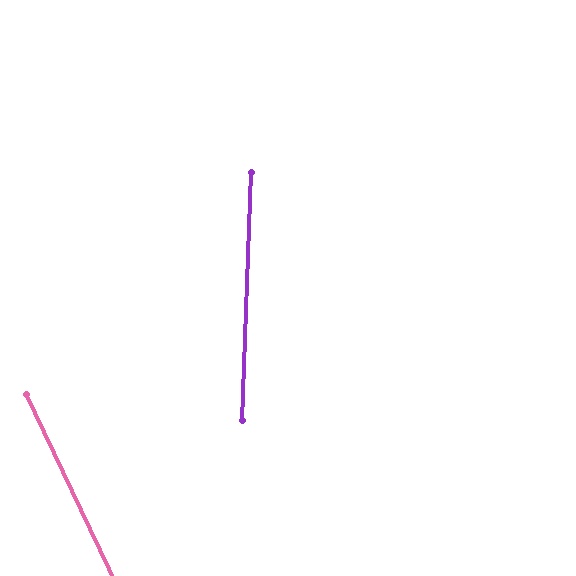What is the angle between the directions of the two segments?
Approximately 27 degrees.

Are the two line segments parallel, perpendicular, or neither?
Neither parallel nor perpendicular — they differ by about 27°.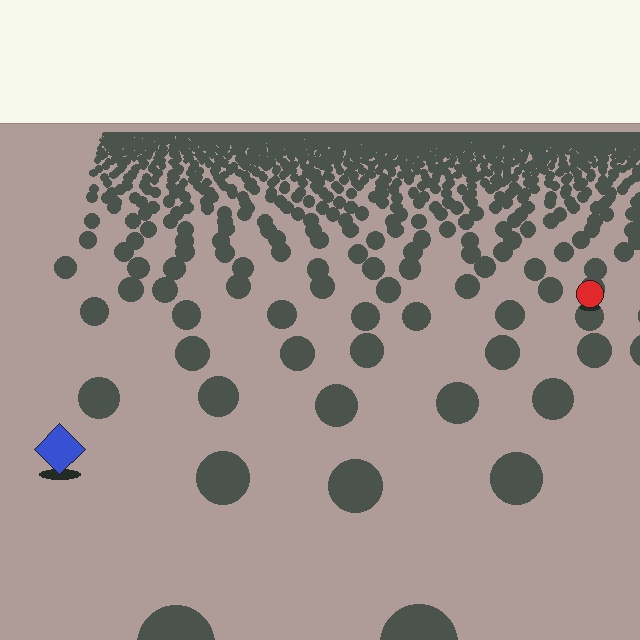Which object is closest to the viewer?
The blue diamond is closest. The texture marks near it are larger and more spread out.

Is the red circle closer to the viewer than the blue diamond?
No. The blue diamond is closer — you can tell from the texture gradient: the ground texture is coarser near it.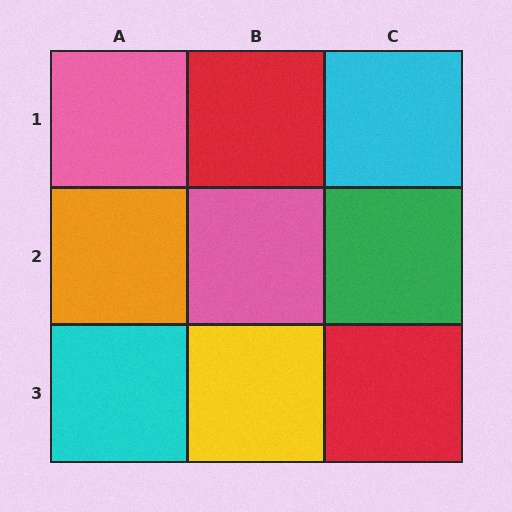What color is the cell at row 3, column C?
Red.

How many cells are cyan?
2 cells are cyan.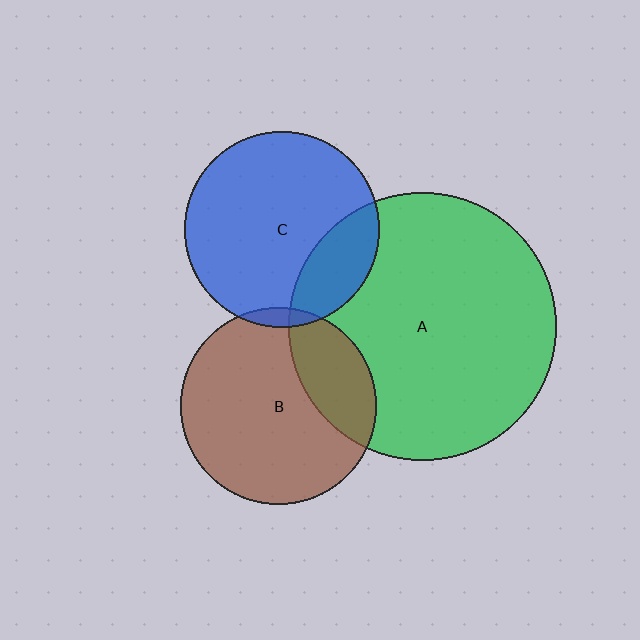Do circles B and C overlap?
Yes.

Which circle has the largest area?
Circle A (green).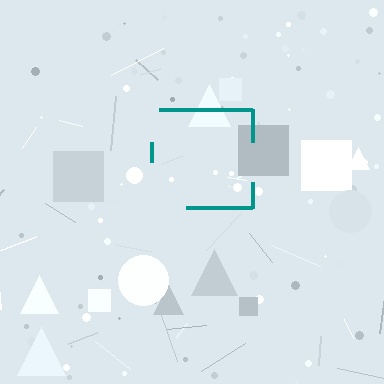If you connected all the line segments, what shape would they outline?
They would outline a square.